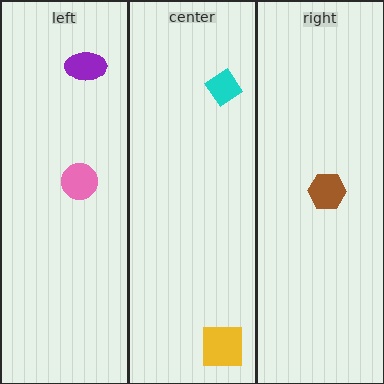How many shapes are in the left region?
2.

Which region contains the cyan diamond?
The center region.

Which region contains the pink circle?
The left region.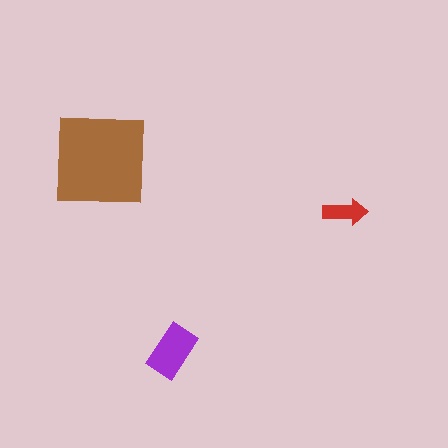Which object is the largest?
The brown square.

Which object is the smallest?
The red arrow.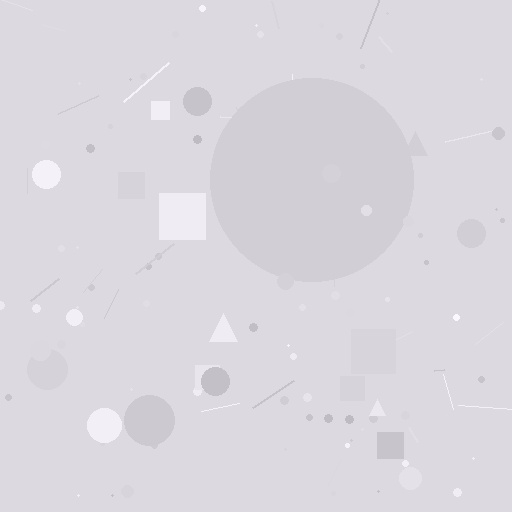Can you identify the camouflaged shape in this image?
The camouflaged shape is a circle.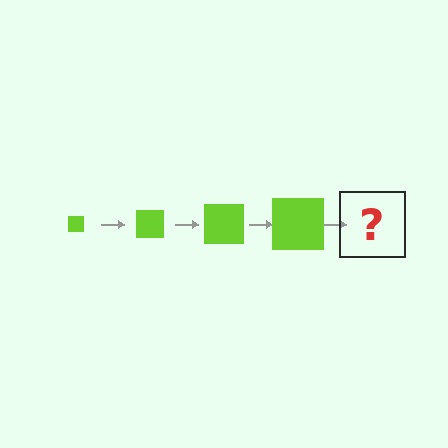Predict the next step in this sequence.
The next step is a lime square, larger than the previous one.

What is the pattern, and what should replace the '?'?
The pattern is that the square gets progressively larger each step. The '?' should be a lime square, larger than the previous one.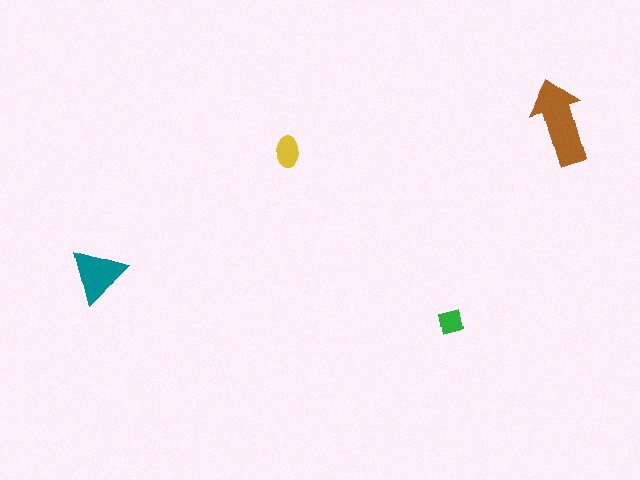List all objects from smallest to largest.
The green square, the yellow ellipse, the teal triangle, the brown arrow.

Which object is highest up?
The brown arrow is topmost.